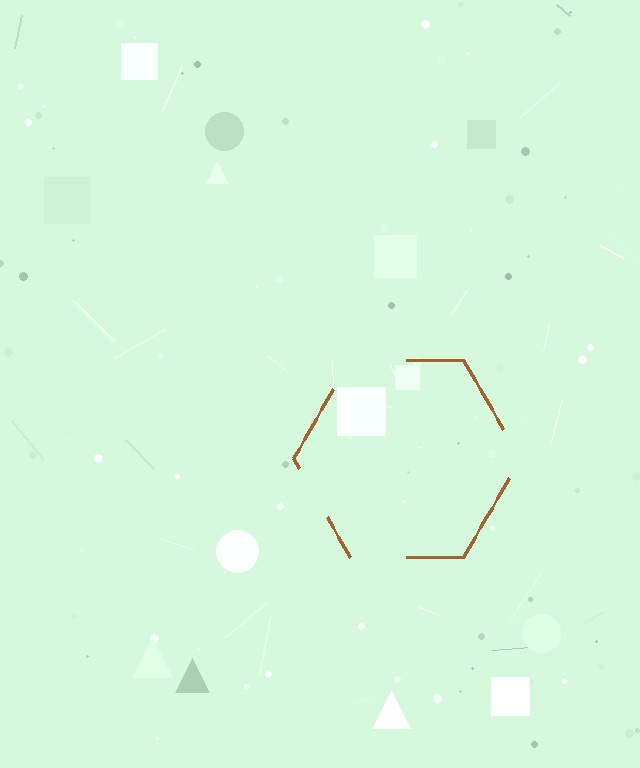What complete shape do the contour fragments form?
The contour fragments form a hexagon.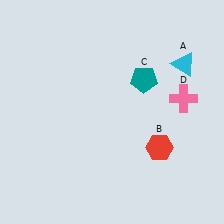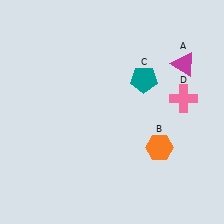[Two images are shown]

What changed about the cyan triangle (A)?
In Image 1, A is cyan. In Image 2, it changed to magenta.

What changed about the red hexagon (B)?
In Image 1, B is red. In Image 2, it changed to orange.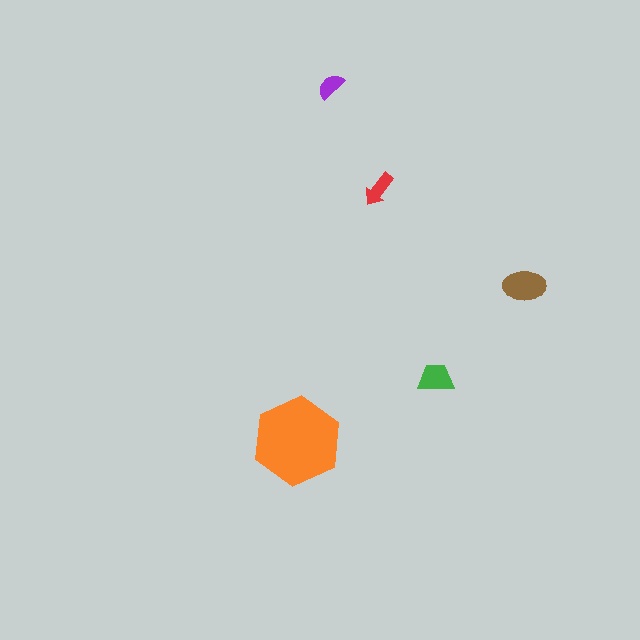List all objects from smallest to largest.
The purple semicircle, the red arrow, the green trapezoid, the brown ellipse, the orange hexagon.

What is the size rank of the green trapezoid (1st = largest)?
3rd.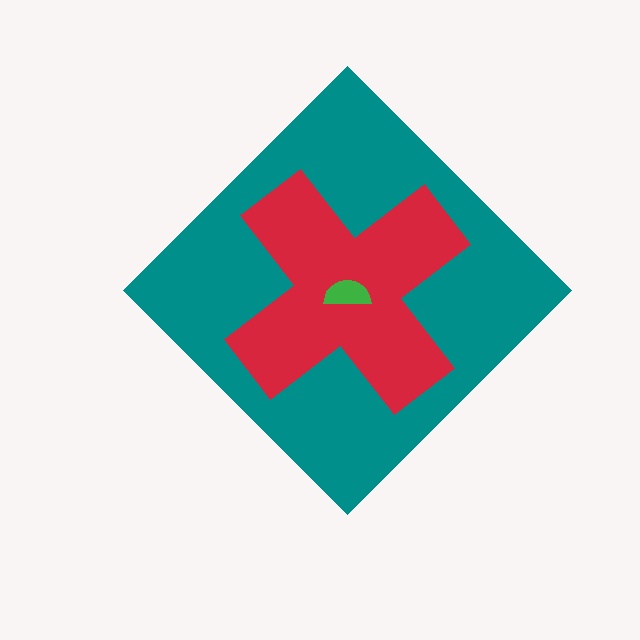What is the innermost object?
The green semicircle.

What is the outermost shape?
The teal diamond.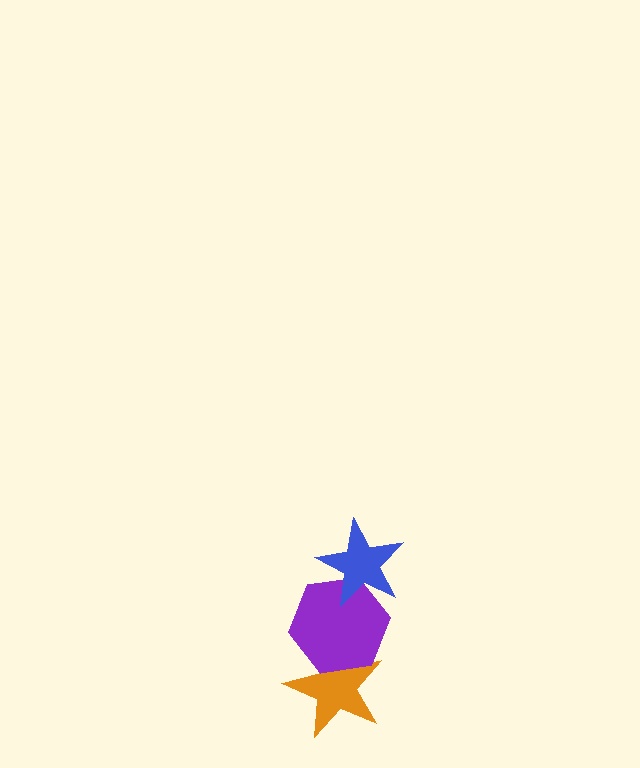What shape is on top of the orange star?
The purple hexagon is on top of the orange star.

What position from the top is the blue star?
The blue star is 1st from the top.